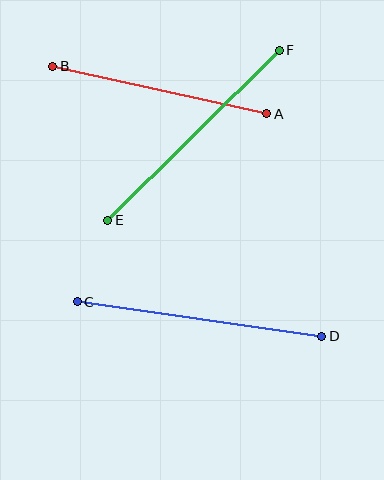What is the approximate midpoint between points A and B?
The midpoint is at approximately (160, 90) pixels.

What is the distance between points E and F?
The distance is approximately 241 pixels.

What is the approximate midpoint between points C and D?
The midpoint is at approximately (199, 319) pixels.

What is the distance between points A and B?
The distance is approximately 219 pixels.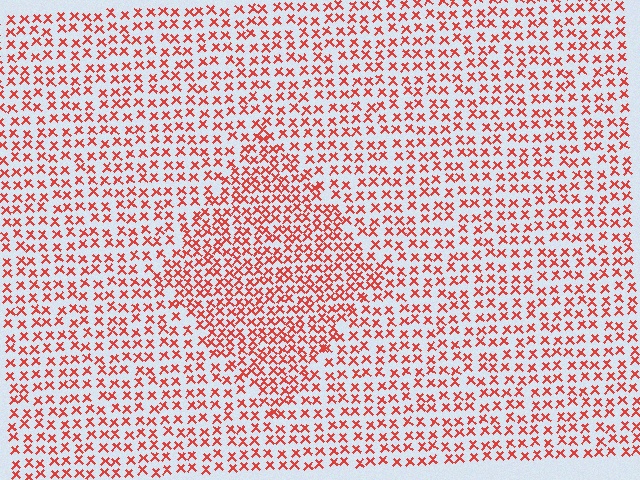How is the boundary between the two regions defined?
The boundary is defined by a change in element density (approximately 1.6x ratio). All elements are the same color, size, and shape.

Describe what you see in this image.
The image contains small red elements arranged at two different densities. A diamond-shaped region is visible where the elements are more densely packed than the surrounding area.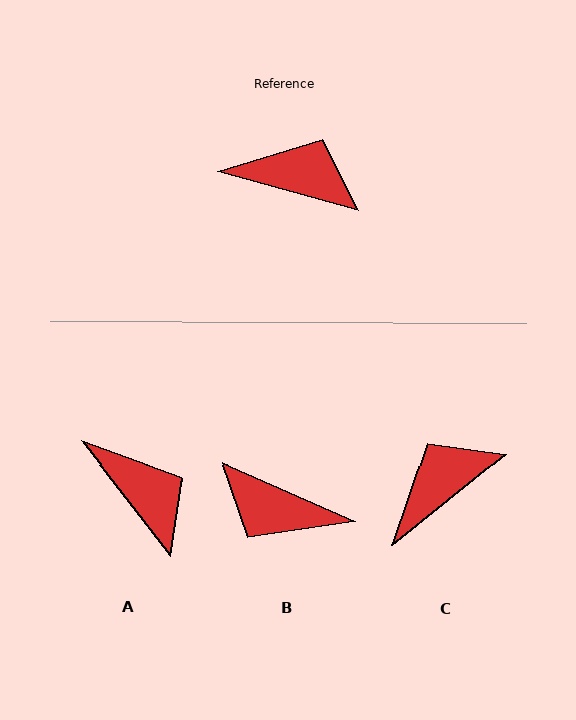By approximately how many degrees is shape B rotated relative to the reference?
Approximately 172 degrees counter-clockwise.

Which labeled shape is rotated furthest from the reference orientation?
B, about 172 degrees away.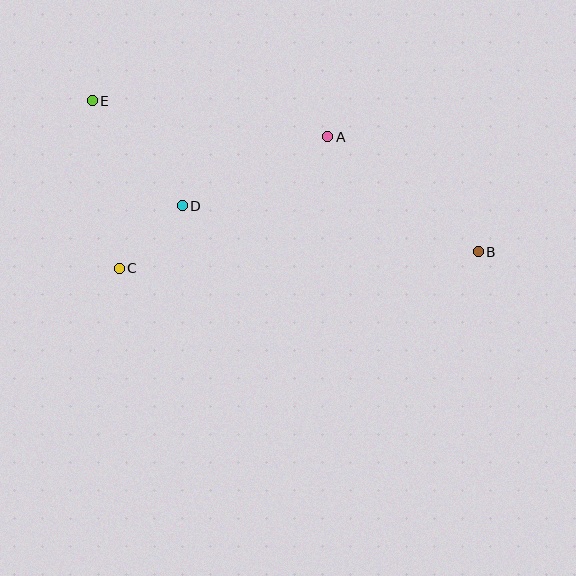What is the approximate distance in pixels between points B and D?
The distance between B and D is approximately 299 pixels.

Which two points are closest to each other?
Points C and D are closest to each other.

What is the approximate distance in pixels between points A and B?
The distance between A and B is approximately 189 pixels.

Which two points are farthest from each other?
Points B and E are farthest from each other.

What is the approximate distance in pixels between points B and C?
The distance between B and C is approximately 360 pixels.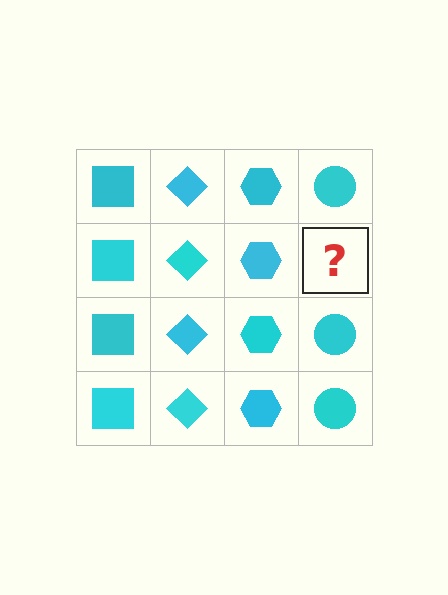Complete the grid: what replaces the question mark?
The question mark should be replaced with a cyan circle.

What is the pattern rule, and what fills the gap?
The rule is that each column has a consistent shape. The gap should be filled with a cyan circle.